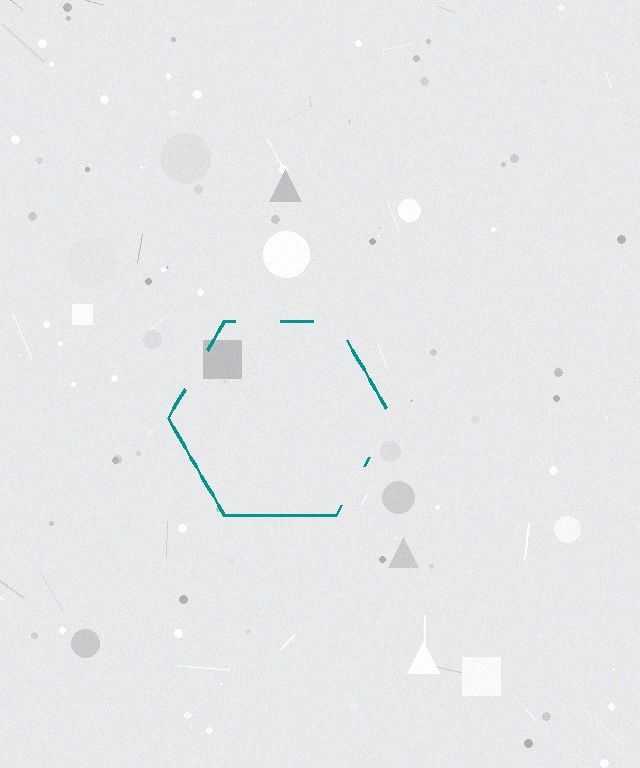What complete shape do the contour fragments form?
The contour fragments form a hexagon.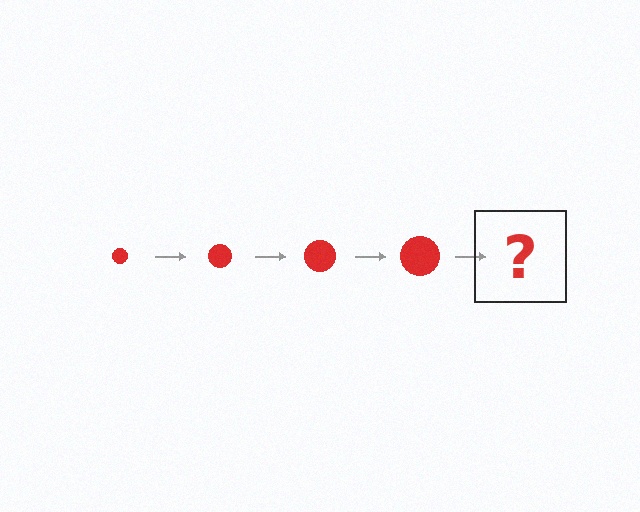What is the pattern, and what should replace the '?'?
The pattern is that the circle gets progressively larger each step. The '?' should be a red circle, larger than the previous one.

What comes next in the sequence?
The next element should be a red circle, larger than the previous one.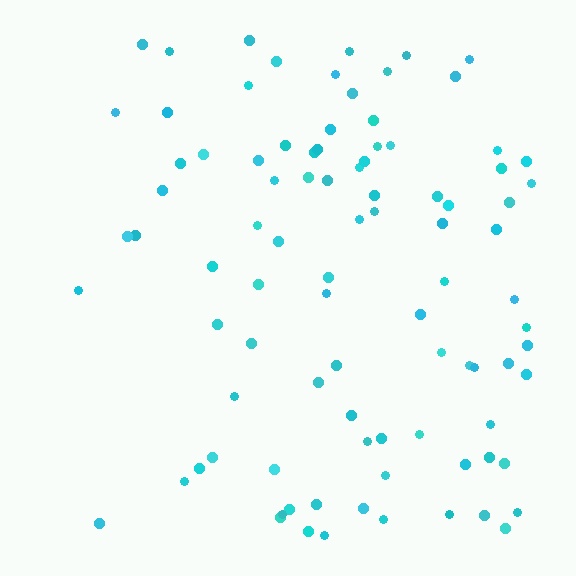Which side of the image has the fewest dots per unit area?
The left.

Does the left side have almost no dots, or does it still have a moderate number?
Still a moderate number, just noticeably fewer than the right.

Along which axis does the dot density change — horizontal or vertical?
Horizontal.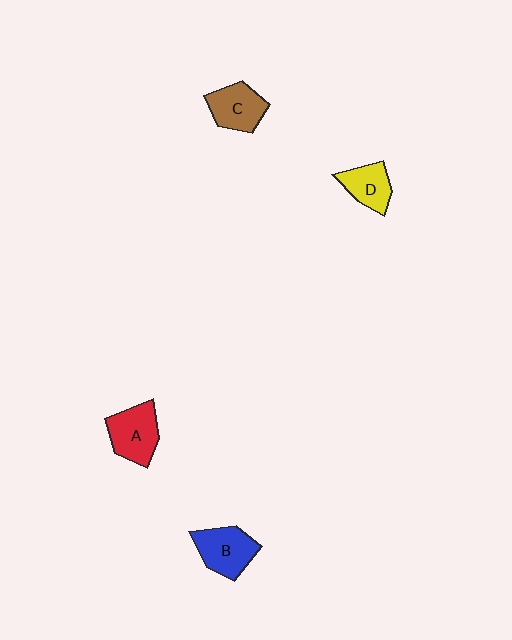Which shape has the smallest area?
Shape D (yellow).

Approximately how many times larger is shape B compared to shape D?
Approximately 1.3 times.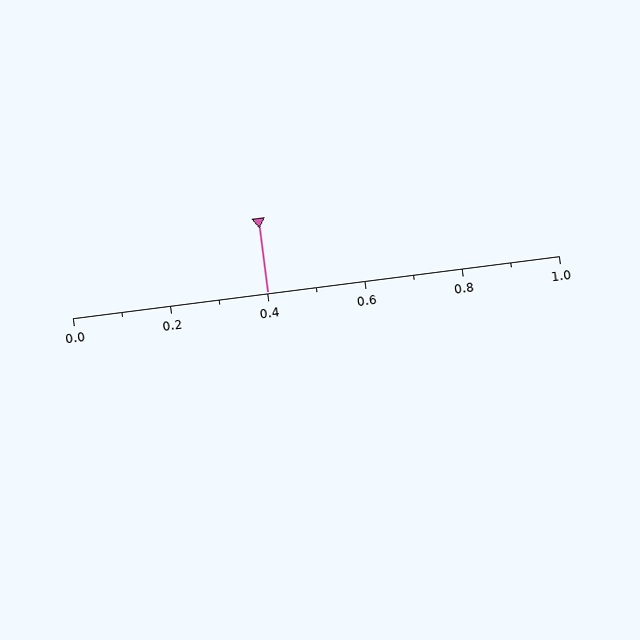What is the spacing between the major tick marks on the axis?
The major ticks are spaced 0.2 apart.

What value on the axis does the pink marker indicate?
The marker indicates approximately 0.4.